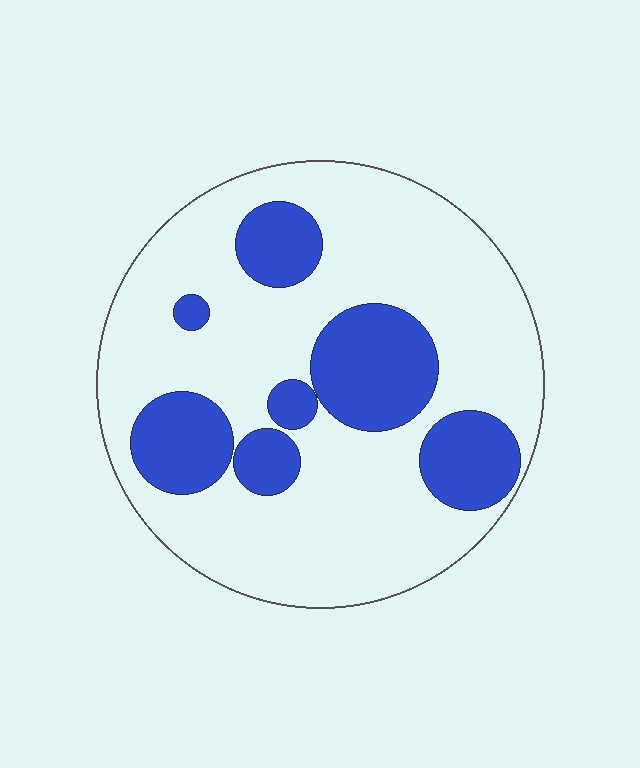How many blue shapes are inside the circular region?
7.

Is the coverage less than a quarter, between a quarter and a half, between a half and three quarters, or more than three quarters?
Between a quarter and a half.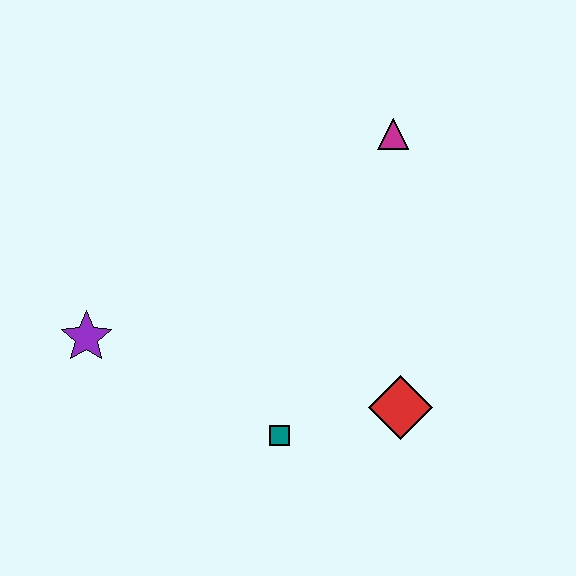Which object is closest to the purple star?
The teal square is closest to the purple star.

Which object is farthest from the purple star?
The magenta triangle is farthest from the purple star.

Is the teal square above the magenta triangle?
No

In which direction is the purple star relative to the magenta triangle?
The purple star is to the left of the magenta triangle.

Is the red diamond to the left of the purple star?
No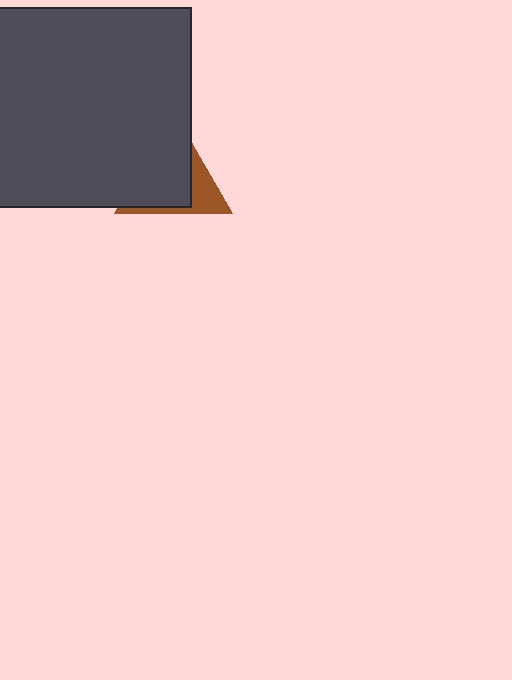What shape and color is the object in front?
The object in front is a dark gray square.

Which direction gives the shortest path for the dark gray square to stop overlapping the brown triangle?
Moving left gives the shortest separation.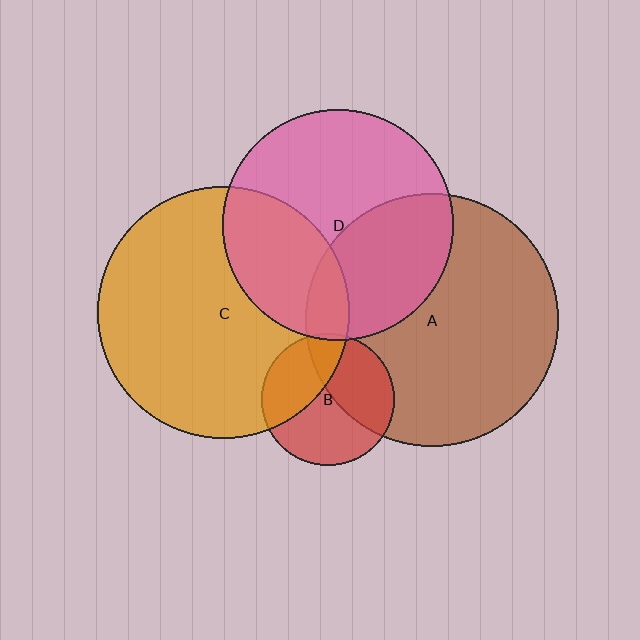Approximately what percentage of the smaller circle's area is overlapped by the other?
Approximately 35%.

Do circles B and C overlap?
Yes.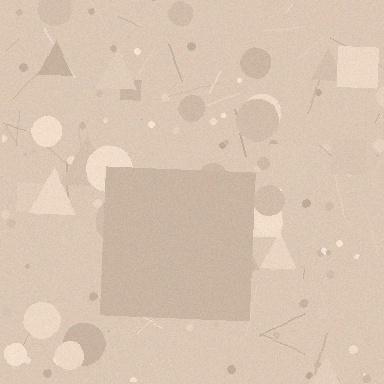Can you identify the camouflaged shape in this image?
The camouflaged shape is a square.